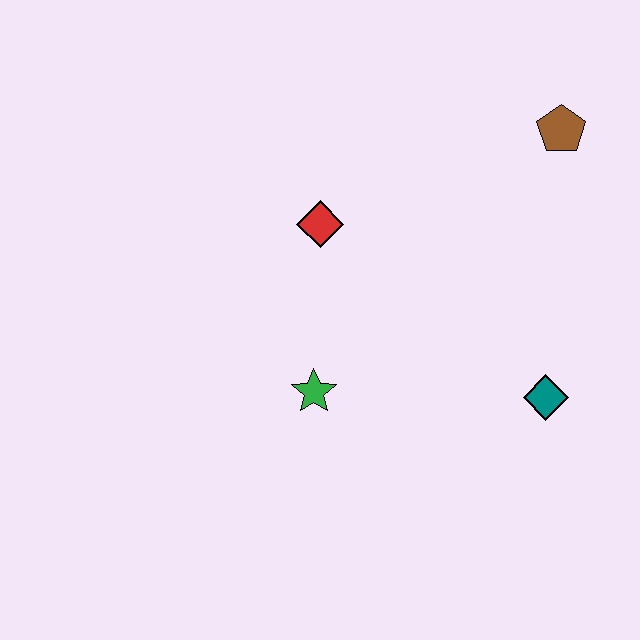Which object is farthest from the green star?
The brown pentagon is farthest from the green star.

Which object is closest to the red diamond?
The green star is closest to the red diamond.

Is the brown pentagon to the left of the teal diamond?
No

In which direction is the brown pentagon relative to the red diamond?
The brown pentagon is to the right of the red diamond.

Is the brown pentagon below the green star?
No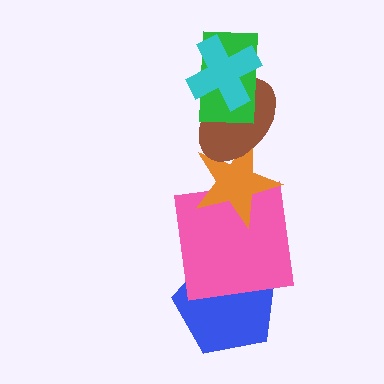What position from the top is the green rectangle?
The green rectangle is 2nd from the top.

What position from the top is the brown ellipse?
The brown ellipse is 3rd from the top.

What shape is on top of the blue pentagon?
The pink square is on top of the blue pentagon.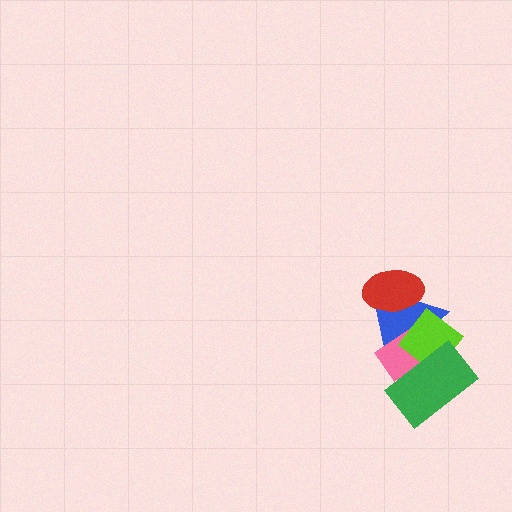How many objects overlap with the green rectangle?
3 objects overlap with the green rectangle.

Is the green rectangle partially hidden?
No, no other shape covers it.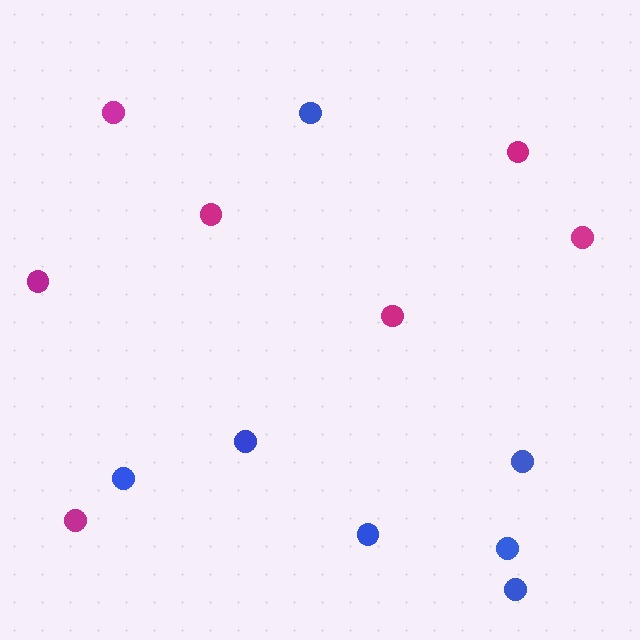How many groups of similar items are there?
There are 2 groups: one group of blue circles (7) and one group of magenta circles (7).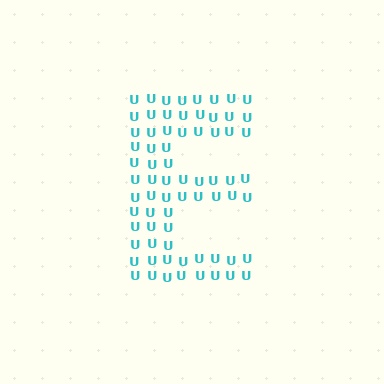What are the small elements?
The small elements are letter U's.